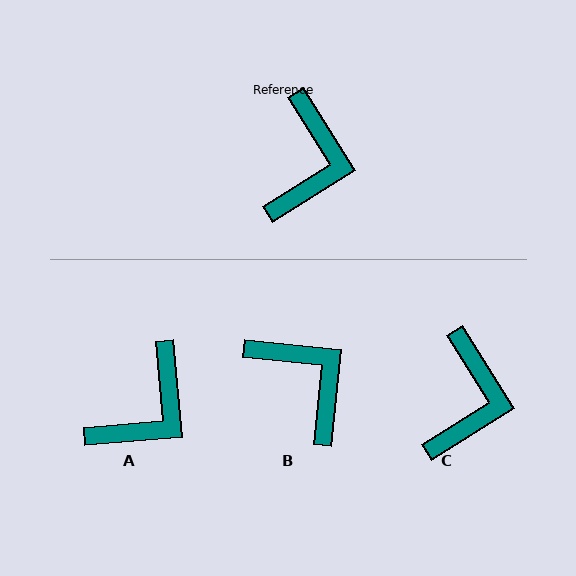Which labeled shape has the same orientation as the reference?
C.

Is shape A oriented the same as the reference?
No, it is off by about 27 degrees.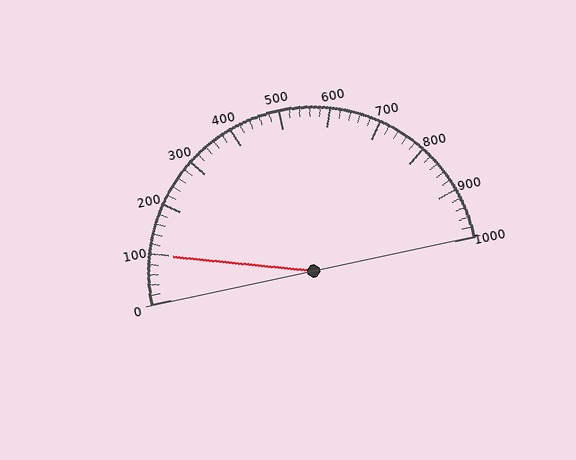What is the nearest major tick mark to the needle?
The nearest major tick mark is 100.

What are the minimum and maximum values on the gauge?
The gauge ranges from 0 to 1000.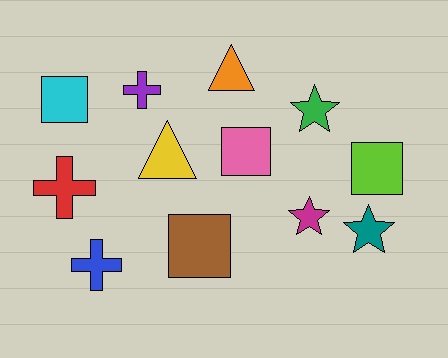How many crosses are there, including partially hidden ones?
There are 3 crosses.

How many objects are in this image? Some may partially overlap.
There are 12 objects.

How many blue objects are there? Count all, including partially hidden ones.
There is 1 blue object.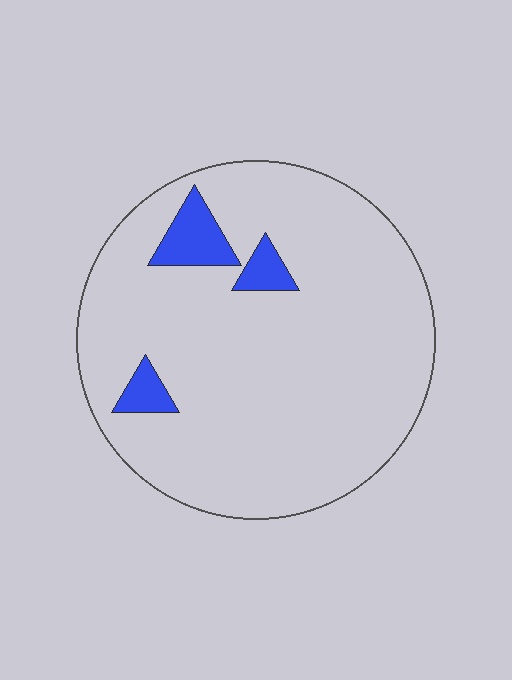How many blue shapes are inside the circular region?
3.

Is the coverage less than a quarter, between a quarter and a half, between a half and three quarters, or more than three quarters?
Less than a quarter.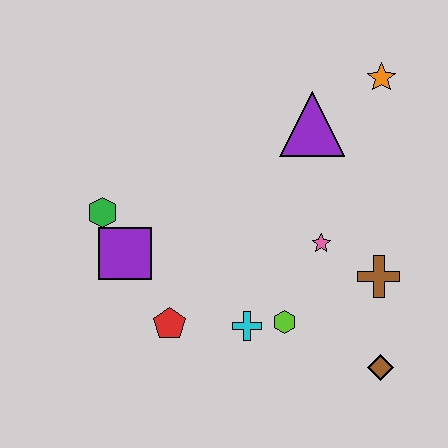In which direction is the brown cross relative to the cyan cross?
The brown cross is to the right of the cyan cross.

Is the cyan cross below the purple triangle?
Yes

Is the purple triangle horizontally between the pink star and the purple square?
Yes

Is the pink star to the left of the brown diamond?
Yes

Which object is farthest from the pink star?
The green hexagon is farthest from the pink star.